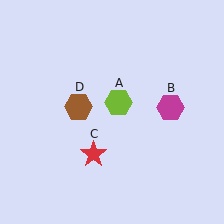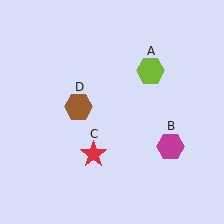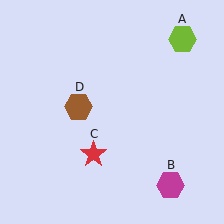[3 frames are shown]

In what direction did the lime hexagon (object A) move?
The lime hexagon (object A) moved up and to the right.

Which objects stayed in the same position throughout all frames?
Red star (object C) and brown hexagon (object D) remained stationary.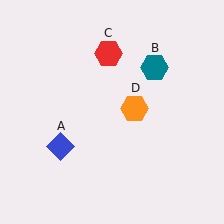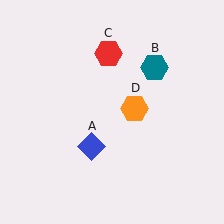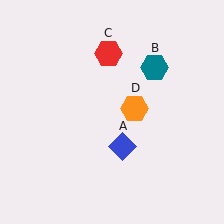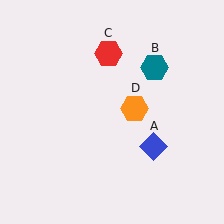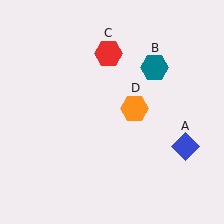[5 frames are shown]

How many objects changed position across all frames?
1 object changed position: blue diamond (object A).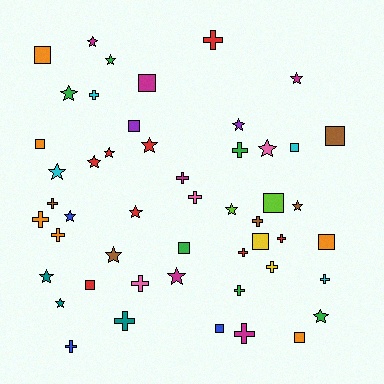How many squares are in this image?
There are 13 squares.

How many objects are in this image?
There are 50 objects.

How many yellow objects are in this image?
There are 2 yellow objects.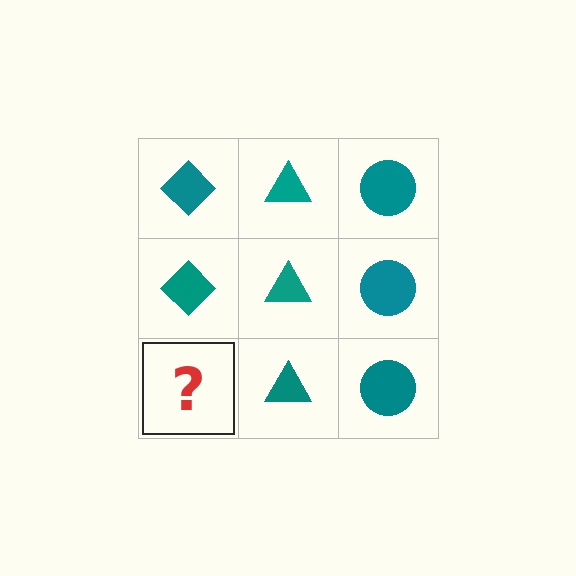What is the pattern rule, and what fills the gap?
The rule is that each column has a consistent shape. The gap should be filled with a teal diamond.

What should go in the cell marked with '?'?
The missing cell should contain a teal diamond.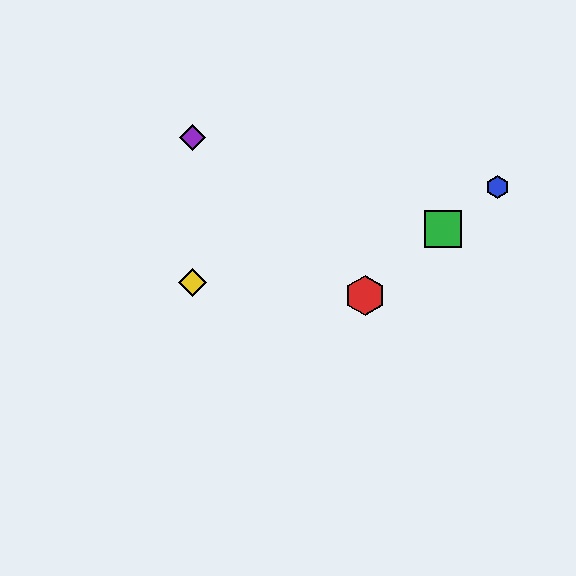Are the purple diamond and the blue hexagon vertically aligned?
No, the purple diamond is at x≈193 and the blue hexagon is at x≈498.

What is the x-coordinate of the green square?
The green square is at x≈443.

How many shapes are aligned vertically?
2 shapes (the yellow diamond, the purple diamond) are aligned vertically.